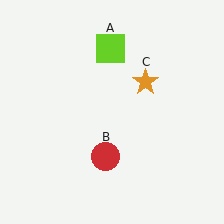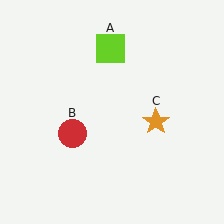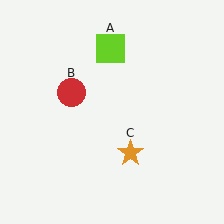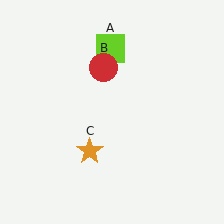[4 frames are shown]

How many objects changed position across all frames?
2 objects changed position: red circle (object B), orange star (object C).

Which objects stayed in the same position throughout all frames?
Lime square (object A) remained stationary.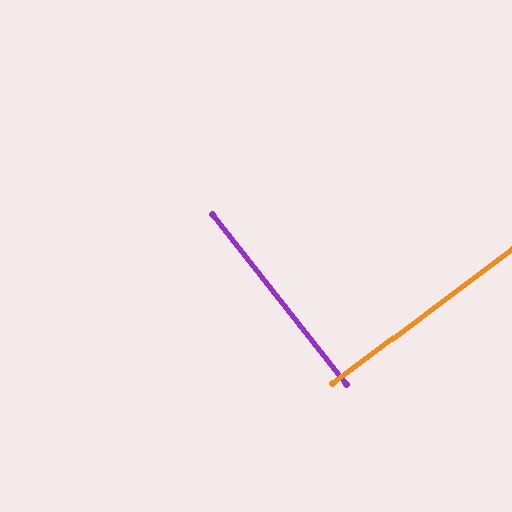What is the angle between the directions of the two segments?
Approximately 89 degrees.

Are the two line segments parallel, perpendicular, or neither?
Perpendicular — they meet at approximately 89°.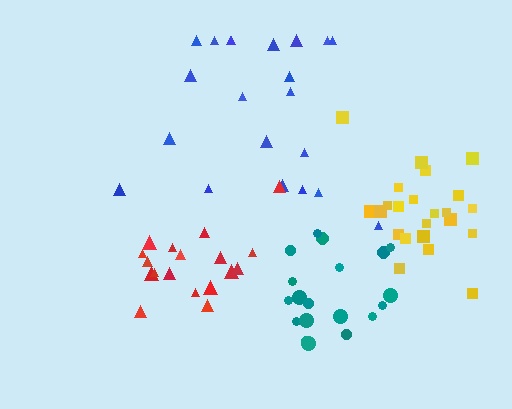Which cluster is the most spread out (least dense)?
Blue.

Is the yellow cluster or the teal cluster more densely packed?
Yellow.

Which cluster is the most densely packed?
Yellow.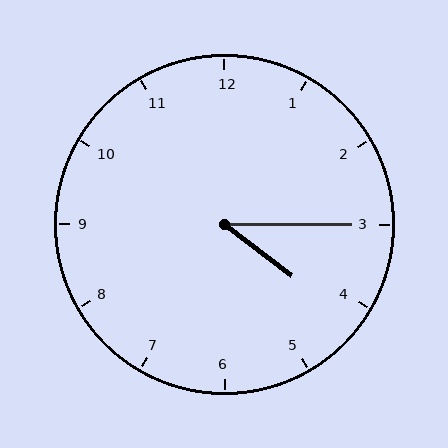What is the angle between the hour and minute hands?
Approximately 38 degrees.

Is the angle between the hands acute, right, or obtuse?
It is acute.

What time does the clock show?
4:15.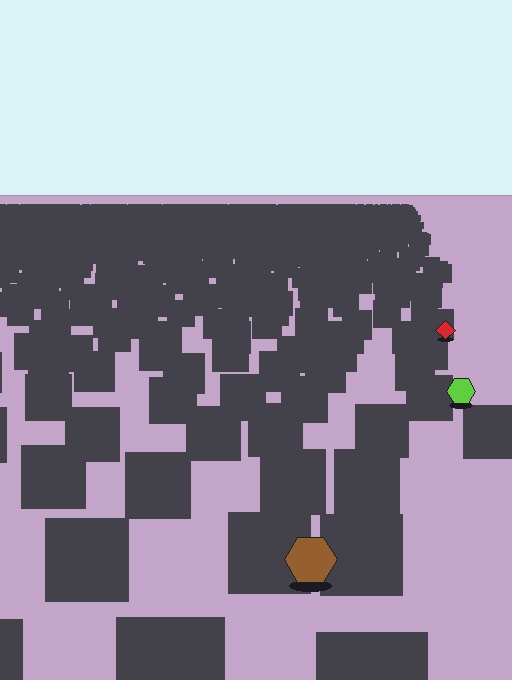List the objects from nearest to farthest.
From nearest to farthest: the brown hexagon, the lime hexagon, the red diamond.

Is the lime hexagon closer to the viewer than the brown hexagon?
No. The brown hexagon is closer — you can tell from the texture gradient: the ground texture is coarser near it.